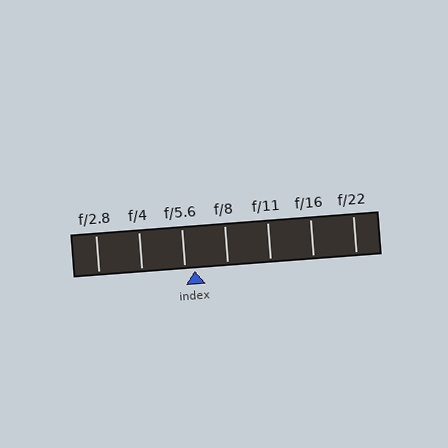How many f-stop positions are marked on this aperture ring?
There are 7 f-stop positions marked.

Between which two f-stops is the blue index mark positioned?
The index mark is between f/5.6 and f/8.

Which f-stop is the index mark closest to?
The index mark is closest to f/5.6.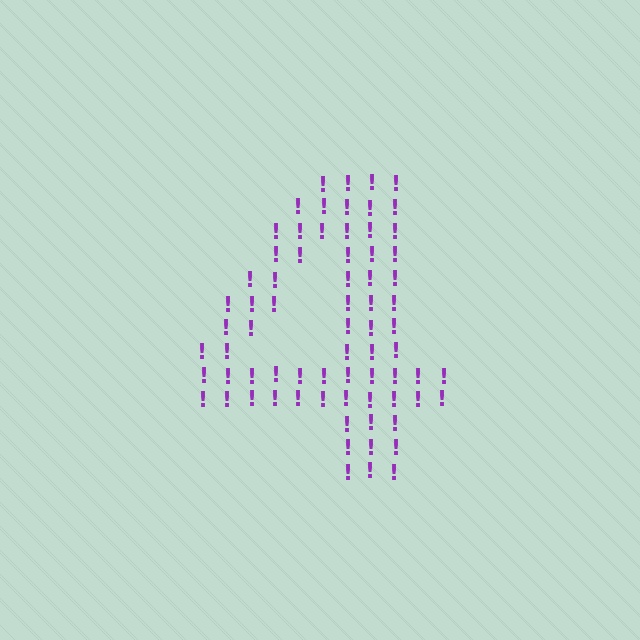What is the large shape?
The large shape is the digit 4.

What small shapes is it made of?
It is made of small exclamation marks.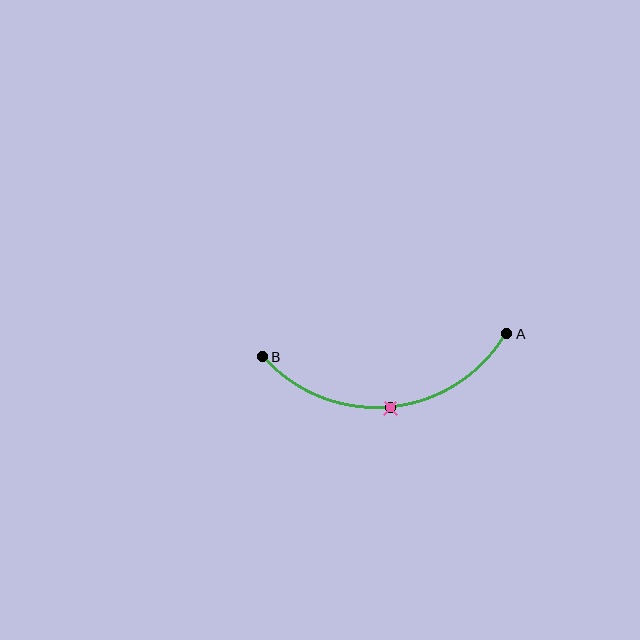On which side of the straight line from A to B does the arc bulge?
The arc bulges below the straight line connecting A and B.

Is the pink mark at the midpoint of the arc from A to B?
Yes. The pink mark lies on the arc at equal arc-length from both A and B — it is the arc midpoint.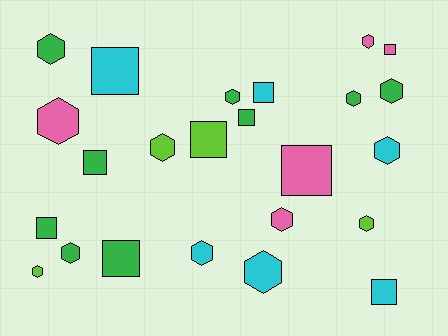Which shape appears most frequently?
Hexagon, with 14 objects.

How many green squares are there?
There are 4 green squares.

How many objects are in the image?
There are 24 objects.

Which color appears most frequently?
Green, with 9 objects.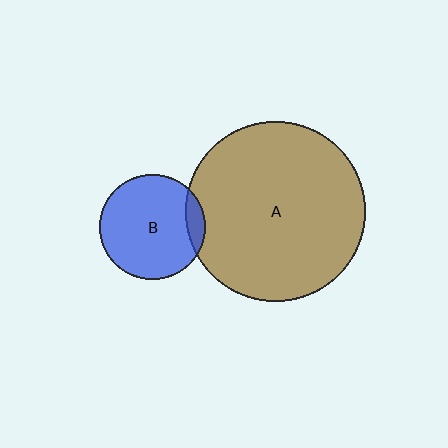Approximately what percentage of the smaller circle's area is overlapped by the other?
Approximately 10%.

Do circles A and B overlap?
Yes.